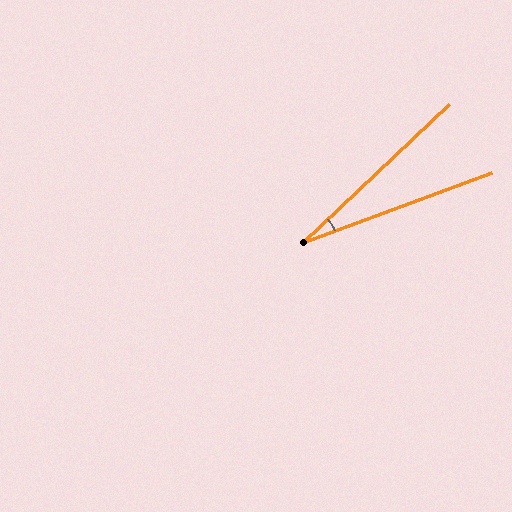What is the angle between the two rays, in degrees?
Approximately 23 degrees.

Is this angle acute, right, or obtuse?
It is acute.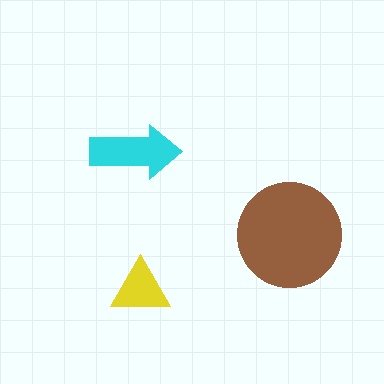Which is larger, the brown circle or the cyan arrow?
The brown circle.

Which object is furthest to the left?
The cyan arrow is leftmost.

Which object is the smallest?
The yellow triangle.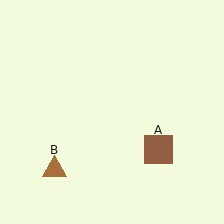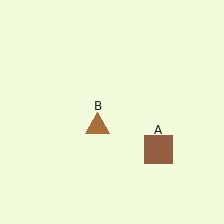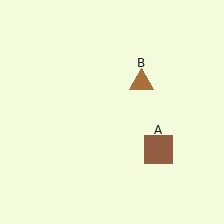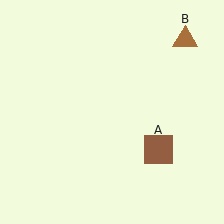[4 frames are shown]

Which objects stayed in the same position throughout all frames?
Brown square (object A) remained stationary.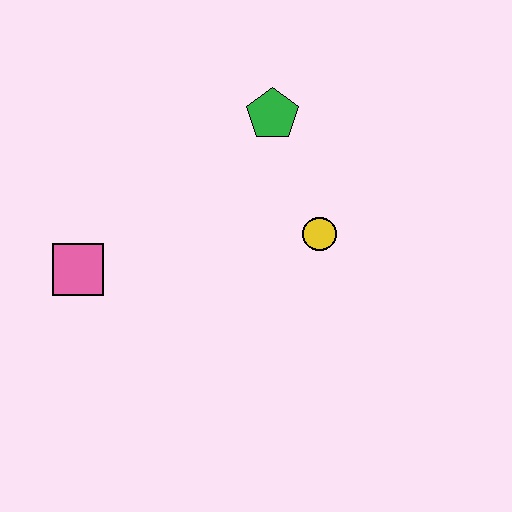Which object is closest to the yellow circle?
The green pentagon is closest to the yellow circle.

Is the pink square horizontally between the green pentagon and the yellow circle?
No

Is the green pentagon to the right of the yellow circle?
No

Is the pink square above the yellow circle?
No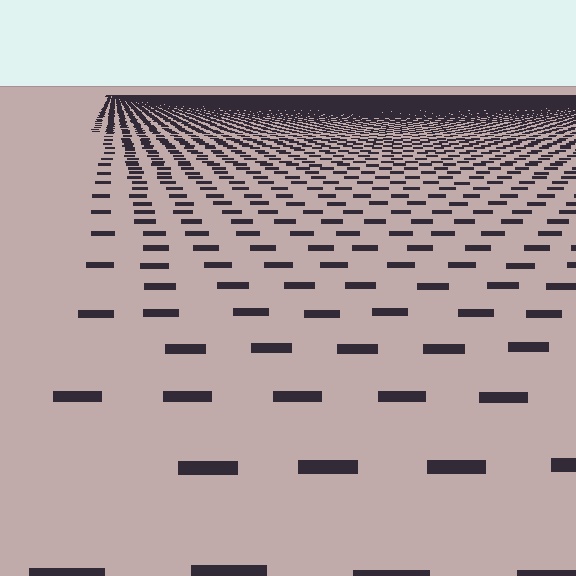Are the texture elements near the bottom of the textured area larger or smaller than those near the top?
Larger. Near the bottom, elements are closer to the viewer and appear at a bigger on-screen size.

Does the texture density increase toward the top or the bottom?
Density increases toward the top.